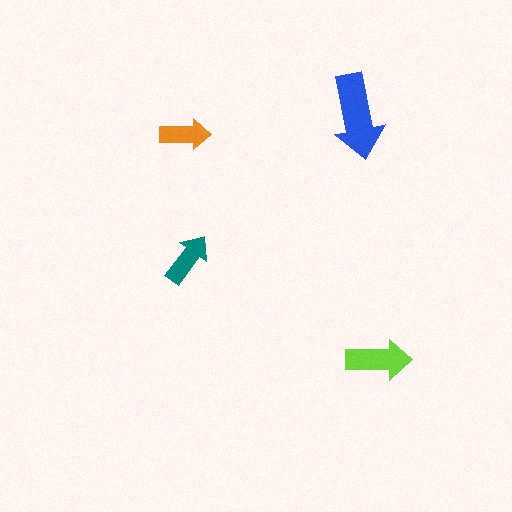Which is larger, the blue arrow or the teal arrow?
The blue one.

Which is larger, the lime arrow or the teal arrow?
The lime one.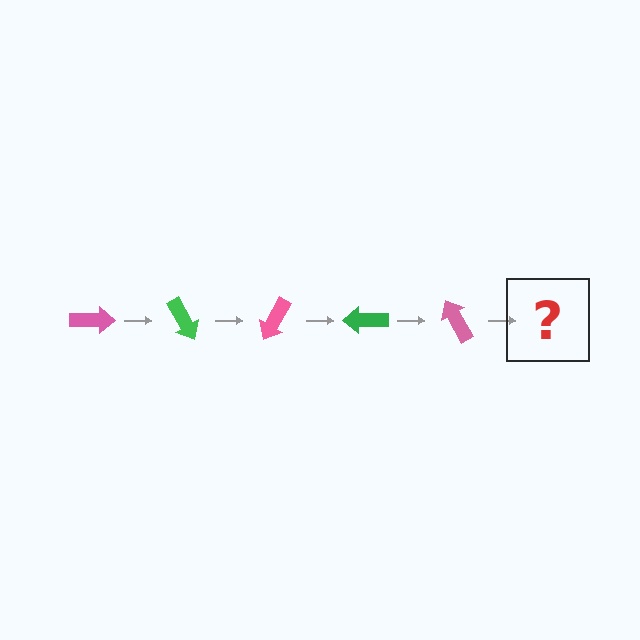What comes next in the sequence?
The next element should be a green arrow, rotated 300 degrees from the start.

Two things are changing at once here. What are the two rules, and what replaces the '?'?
The two rules are that it rotates 60 degrees each step and the color cycles through pink and green. The '?' should be a green arrow, rotated 300 degrees from the start.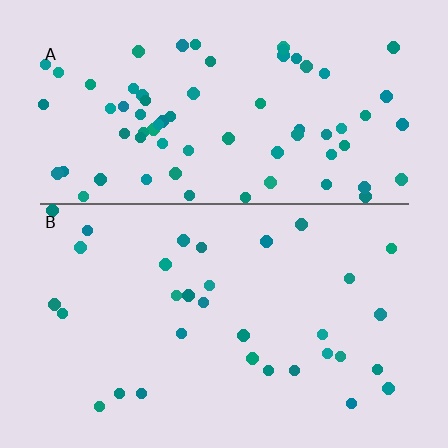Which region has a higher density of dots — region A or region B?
A (the top).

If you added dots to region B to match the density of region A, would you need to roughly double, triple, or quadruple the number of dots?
Approximately double.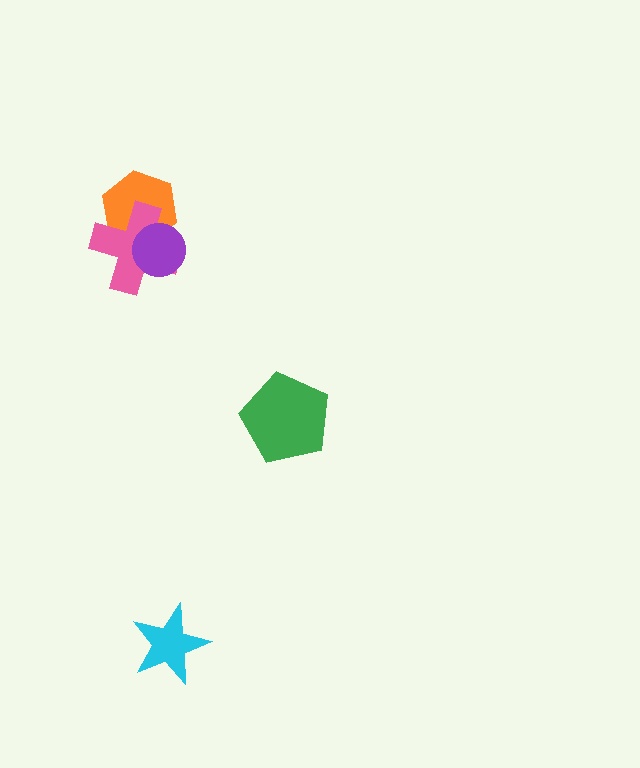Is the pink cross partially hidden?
Yes, it is partially covered by another shape.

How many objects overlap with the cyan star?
0 objects overlap with the cyan star.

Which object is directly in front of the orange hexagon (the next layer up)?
The pink cross is directly in front of the orange hexagon.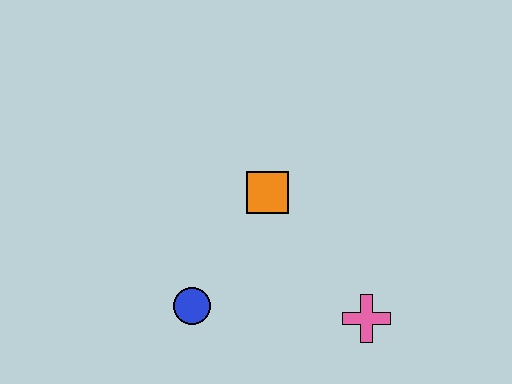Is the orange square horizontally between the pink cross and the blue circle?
Yes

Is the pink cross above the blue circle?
No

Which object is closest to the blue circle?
The orange square is closest to the blue circle.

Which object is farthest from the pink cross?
The blue circle is farthest from the pink cross.